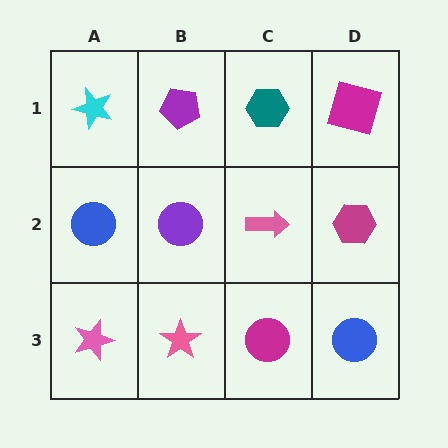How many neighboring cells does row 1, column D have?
2.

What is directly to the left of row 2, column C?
A purple circle.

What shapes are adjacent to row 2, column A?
A cyan star (row 1, column A), a pink star (row 3, column A), a purple circle (row 2, column B).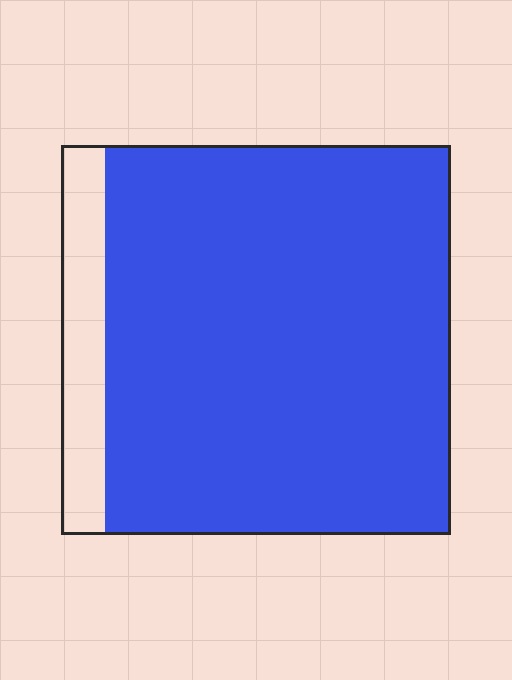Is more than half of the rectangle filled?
Yes.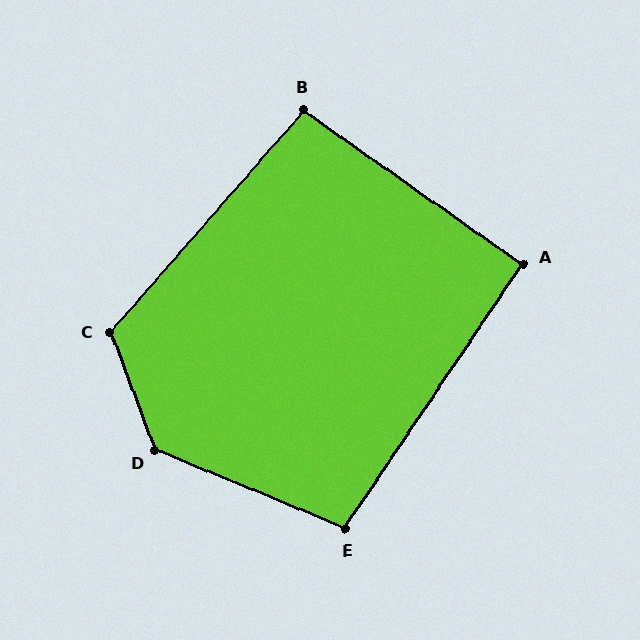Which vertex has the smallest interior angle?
A, at approximately 91 degrees.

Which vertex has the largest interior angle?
D, at approximately 133 degrees.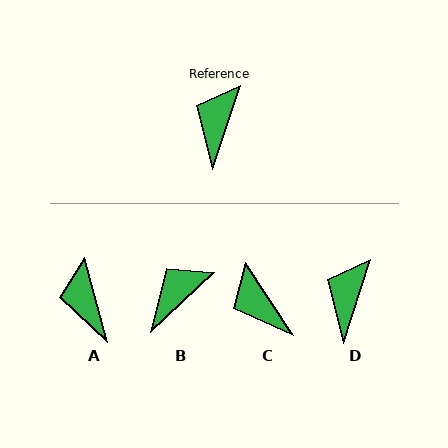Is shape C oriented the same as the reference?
No, it is off by about 51 degrees.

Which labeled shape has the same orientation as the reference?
D.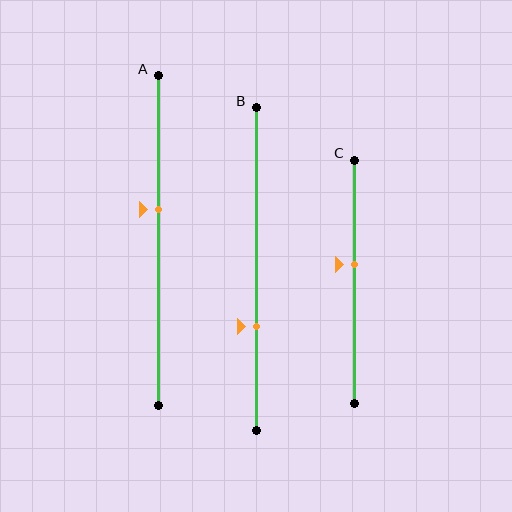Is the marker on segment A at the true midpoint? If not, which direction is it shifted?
No, the marker on segment A is shifted upward by about 9% of the segment length.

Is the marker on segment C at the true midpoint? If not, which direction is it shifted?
No, the marker on segment C is shifted upward by about 7% of the segment length.